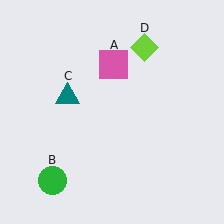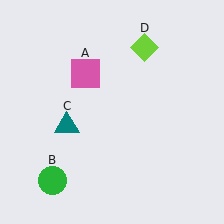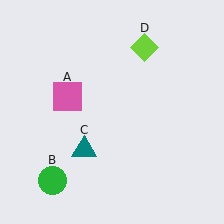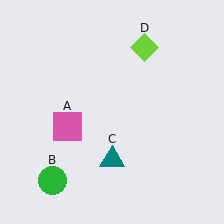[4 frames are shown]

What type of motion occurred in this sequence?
The pink square (object A), teal triangle (object C) rotated counterclockwise around the center of the scene.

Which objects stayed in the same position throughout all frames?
Green circle (object B) and lime diamond (object D) remained stationary.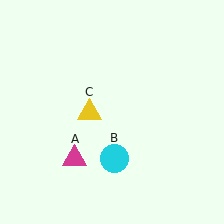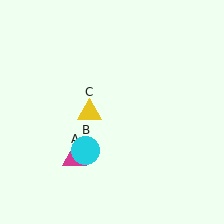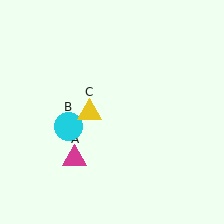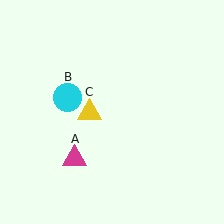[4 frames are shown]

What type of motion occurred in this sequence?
The cyan circle (object B) rotated clockwise around the center of the scene.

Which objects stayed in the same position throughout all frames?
Magenta triangle (object A) and yellow triangle (object C) remained stationary.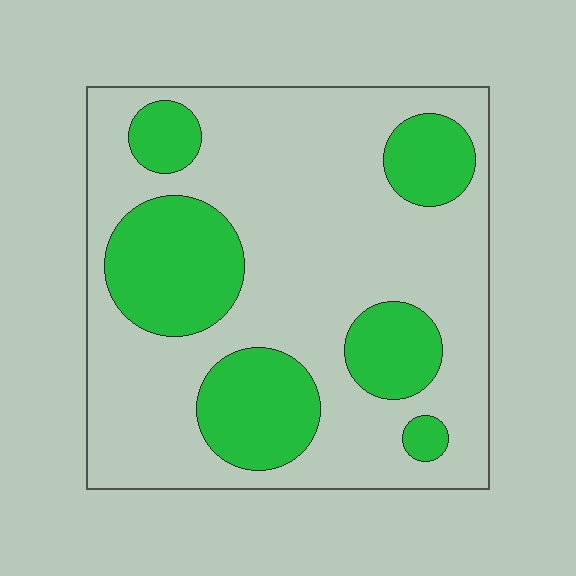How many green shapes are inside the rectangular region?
6.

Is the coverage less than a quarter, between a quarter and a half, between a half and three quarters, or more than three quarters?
Between a quarter and a half.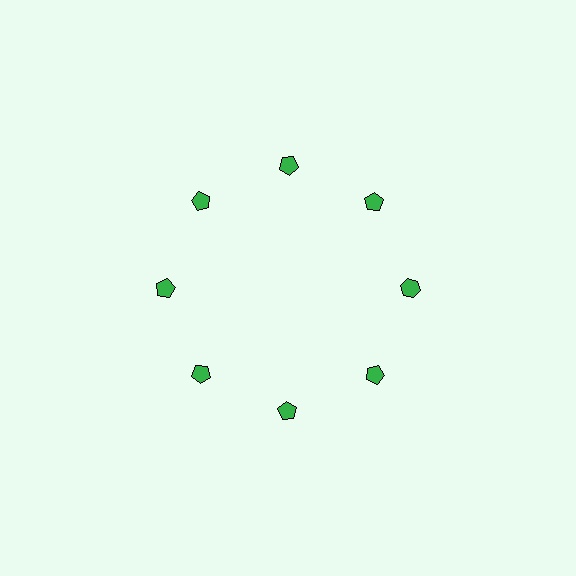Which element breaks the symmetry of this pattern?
The green hexagon at roughly the 3 o'clock position breaks the symmetry. All other shapes are green pentagons.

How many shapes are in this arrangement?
There are 8 shapes arranged in a ring pattern.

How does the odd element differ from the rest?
It has a different shape: hexagon instead of pentagon.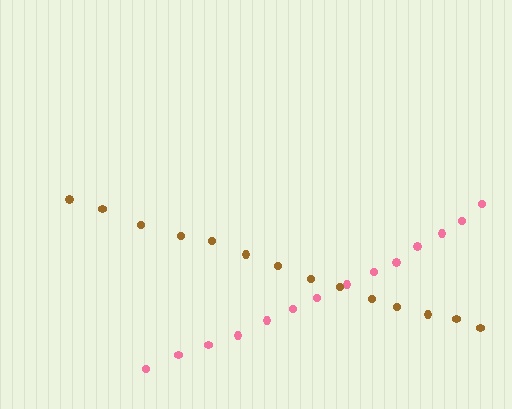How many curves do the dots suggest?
There are 2 distinct paths.